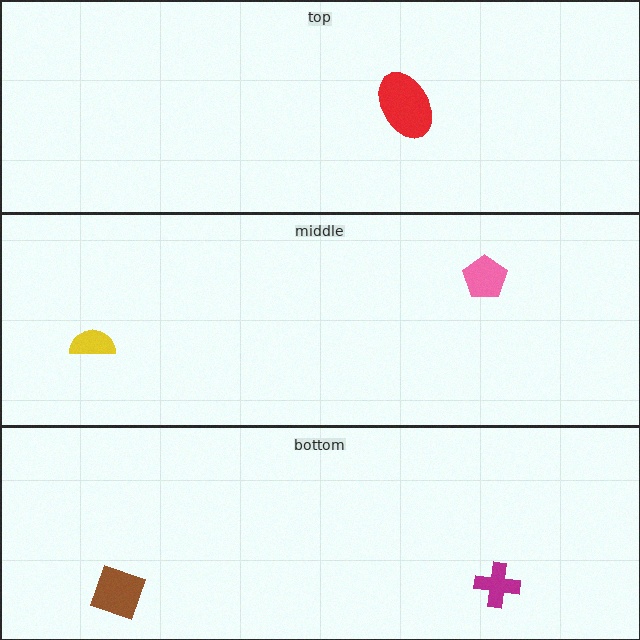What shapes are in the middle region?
The pink pentagon, the yellow semicircle.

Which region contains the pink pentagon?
The middle region.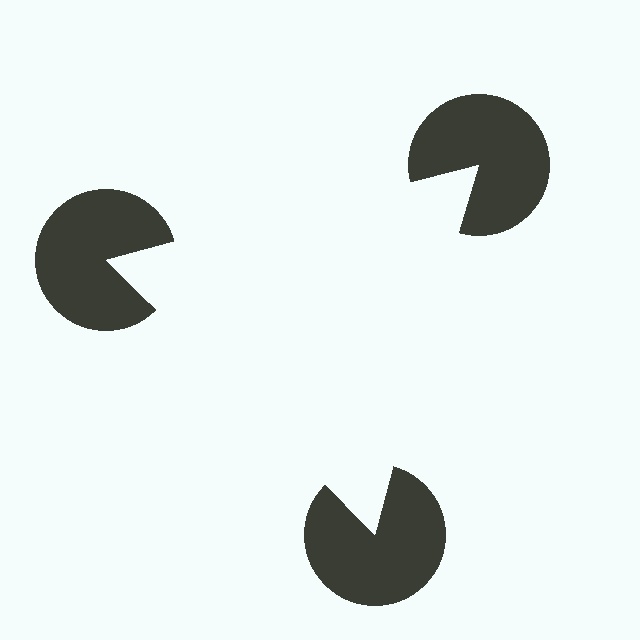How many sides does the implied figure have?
3 sides.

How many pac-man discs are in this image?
There are 3 — one at each vertex of the illusory triangle.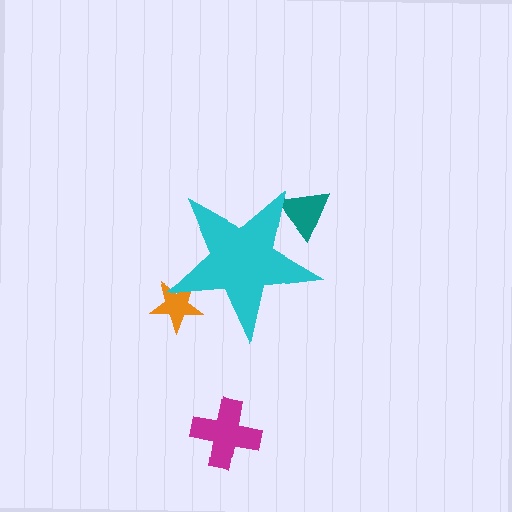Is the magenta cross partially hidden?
No, the magenta cross is fully visible.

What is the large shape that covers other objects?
A cyan star.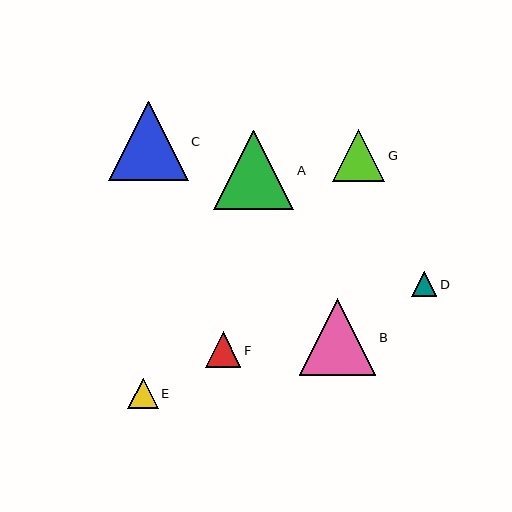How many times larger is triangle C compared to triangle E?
Triangle C is approximately 2.6 times the size of triangle E.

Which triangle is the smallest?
Triangle D is the smallest with a size of approximately 25 pixels.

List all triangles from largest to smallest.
From largest to smallest: A, C, B, G, F, E, D.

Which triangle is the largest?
Triangle A is the largest with a size of approximately 80 pixels.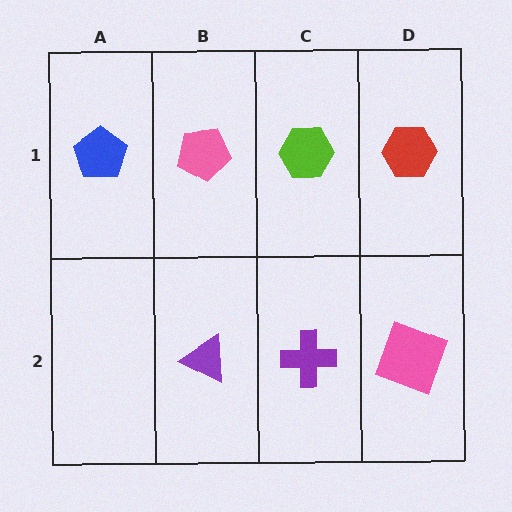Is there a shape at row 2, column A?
No, that cell is empty.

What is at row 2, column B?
A purple triangle.